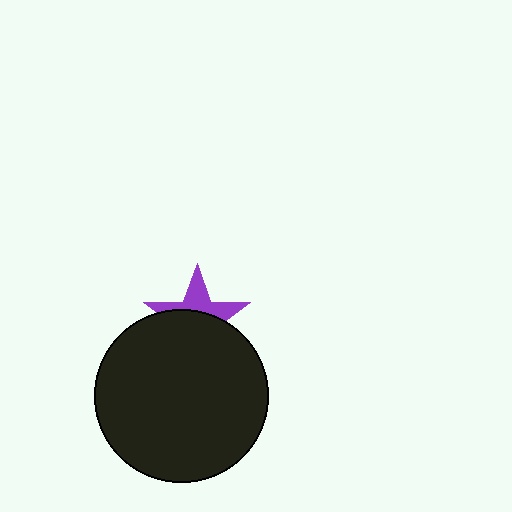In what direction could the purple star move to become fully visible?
The purple star could move up. That would shift it out from behind the black circle entirely.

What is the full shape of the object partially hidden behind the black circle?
The partially hidden object is a purple star.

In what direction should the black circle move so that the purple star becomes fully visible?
The black circle should move down. That is the shortest direction to clear the overlap and leave the purple star fully visible.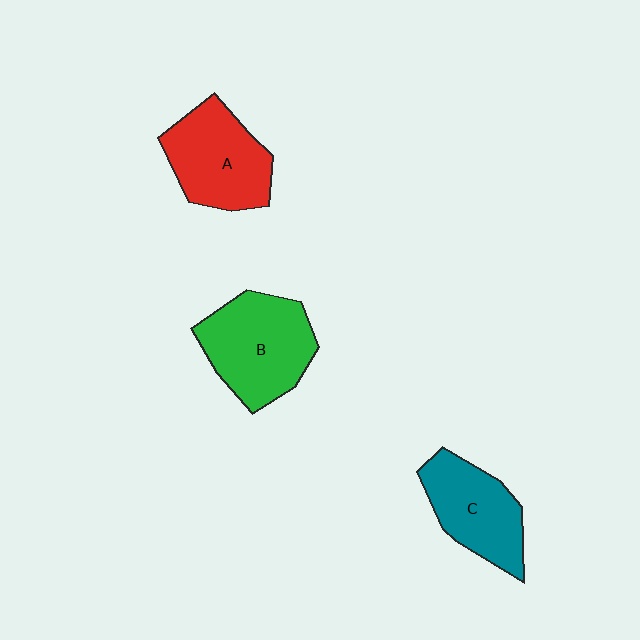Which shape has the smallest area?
Shape C (teal).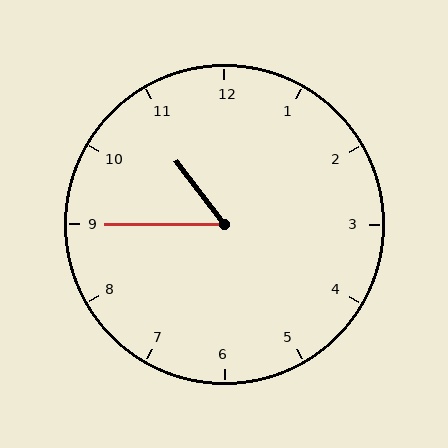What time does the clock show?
10:45.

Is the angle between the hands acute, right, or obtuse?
It is acute.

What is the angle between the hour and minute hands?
Approximately 52 degrees.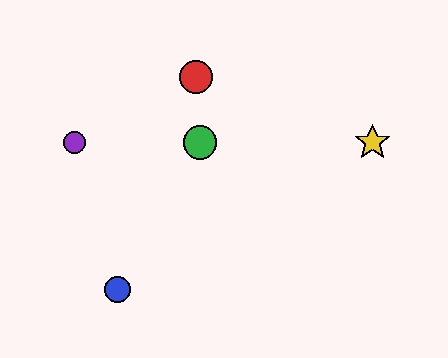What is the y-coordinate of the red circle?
The red circle is at y≈77.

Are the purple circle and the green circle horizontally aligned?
Yes, both are at y≈142.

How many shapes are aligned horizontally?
3 shapes (the green circle, the yellow star, the purple circle) are aligned horizontally.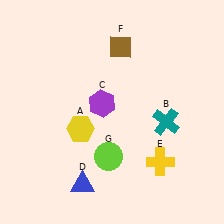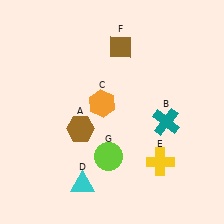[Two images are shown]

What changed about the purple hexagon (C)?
In Image 1, C is purple. In Image 2, it changed to orange.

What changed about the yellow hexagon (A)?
In Image 1, A is yellow. In Image 2, it changed to brown.